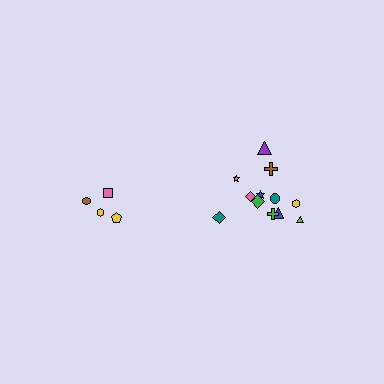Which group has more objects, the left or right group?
The right group.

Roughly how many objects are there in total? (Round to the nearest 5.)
Roughly 15 objects in total.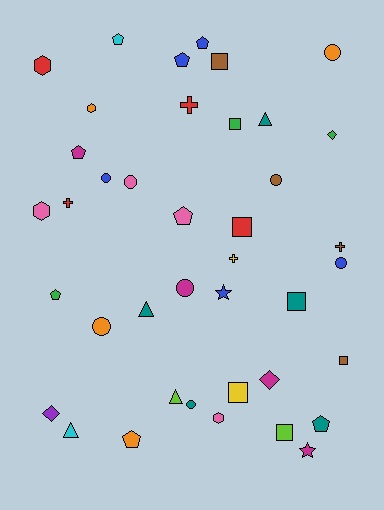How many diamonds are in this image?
There are 3 diamonds.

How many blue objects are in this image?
There are 5 blue objects.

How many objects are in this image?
There are 40 objects.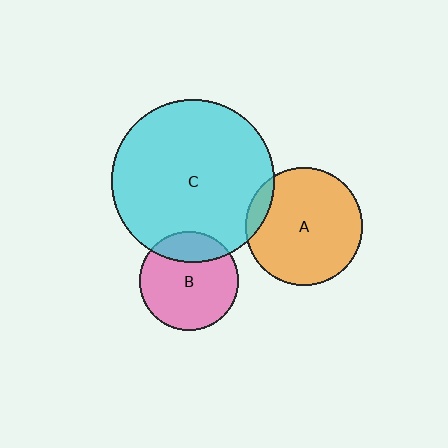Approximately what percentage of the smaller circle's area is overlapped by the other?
Approximately 10%.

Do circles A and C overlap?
Yes.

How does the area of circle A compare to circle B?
Approximately 1.4 times.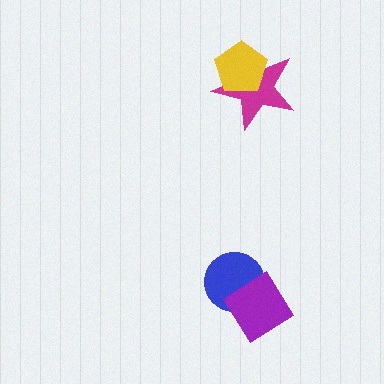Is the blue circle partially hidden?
Yes, it is partially covered by another shape.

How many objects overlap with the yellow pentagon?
1 object overlaps with the yellow pentagon.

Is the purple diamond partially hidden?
No, no other shape covers it.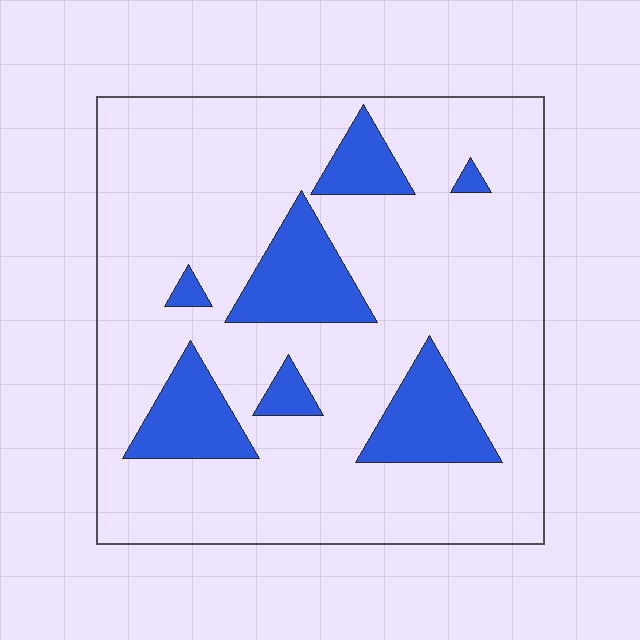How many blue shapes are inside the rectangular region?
7.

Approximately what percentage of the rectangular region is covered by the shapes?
Approximately 20%.